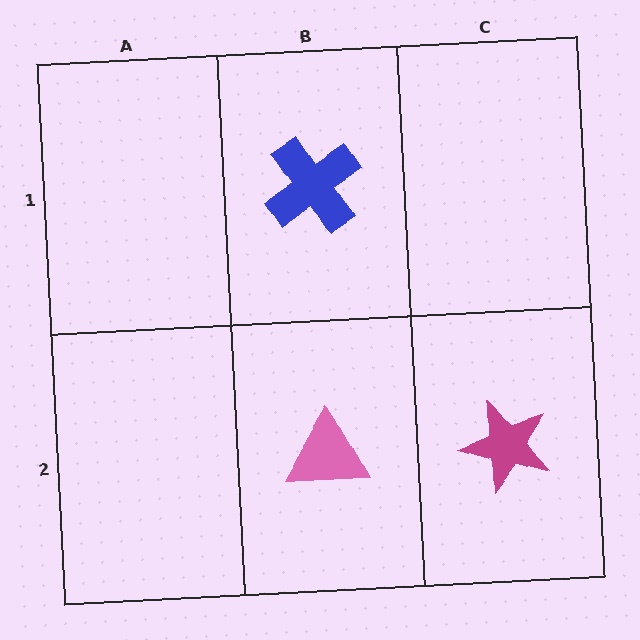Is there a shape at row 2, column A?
No, that cell is empty.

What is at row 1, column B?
A blue cross.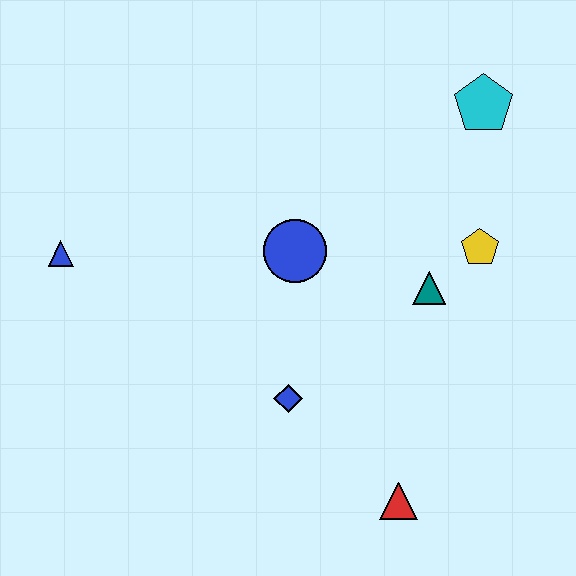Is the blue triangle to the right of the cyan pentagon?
No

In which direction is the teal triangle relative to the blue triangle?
The teal triangle is to the right of the blue triangle.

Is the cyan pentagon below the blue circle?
No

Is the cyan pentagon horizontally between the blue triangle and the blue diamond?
No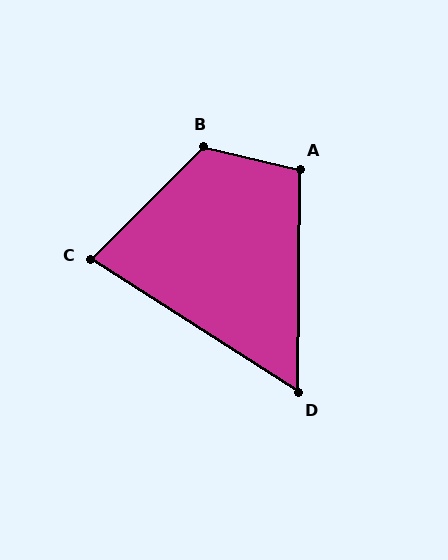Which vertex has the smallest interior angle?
D, at approximately 58 degrees.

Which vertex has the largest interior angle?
B, at approximately 122 degrees.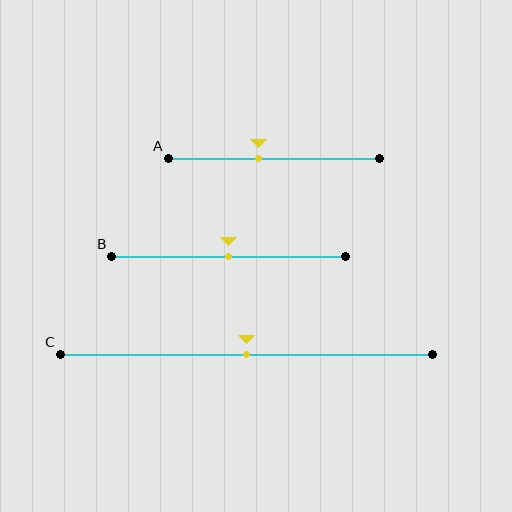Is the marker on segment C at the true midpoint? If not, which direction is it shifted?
Yes, the marker on segment C is at the true midpoint.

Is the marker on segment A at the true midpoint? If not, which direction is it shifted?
No, the marker on segment A is shifted to the left by about 7% of the segment length.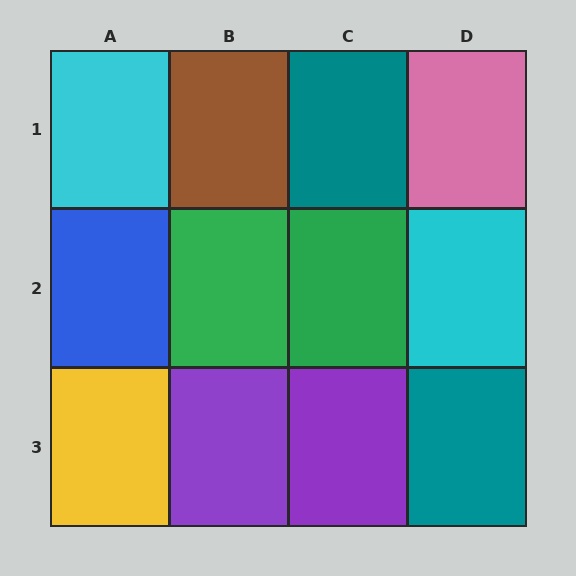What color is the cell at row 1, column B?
Brown.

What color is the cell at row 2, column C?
Green.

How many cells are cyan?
2 cells are cyan.